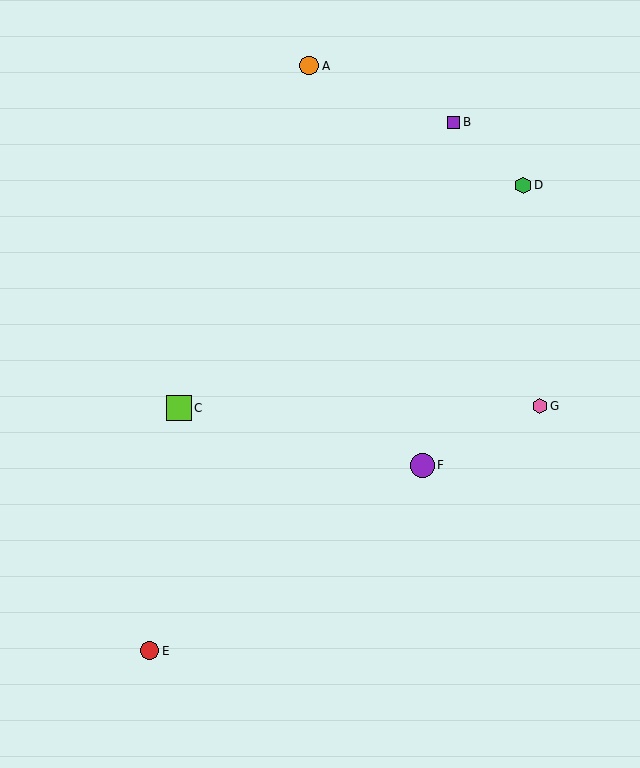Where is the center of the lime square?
The center of the lime square is at (179, 408).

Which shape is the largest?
The lime square (labeled C) is the largest.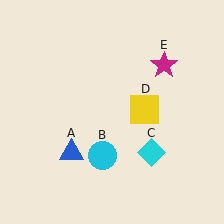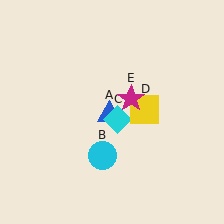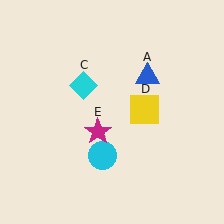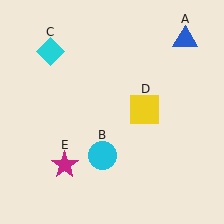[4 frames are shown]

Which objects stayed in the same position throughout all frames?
Cyan circle (object B) and yellow square (object D) remained stationary.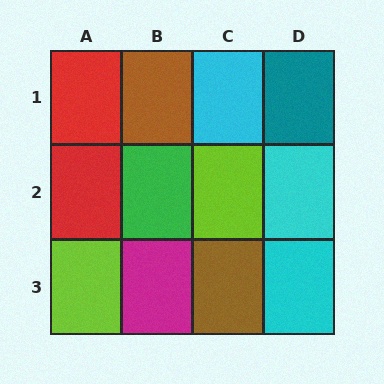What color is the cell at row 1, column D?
Teal.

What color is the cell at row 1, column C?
Cyan.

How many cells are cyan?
3 cells are cyan.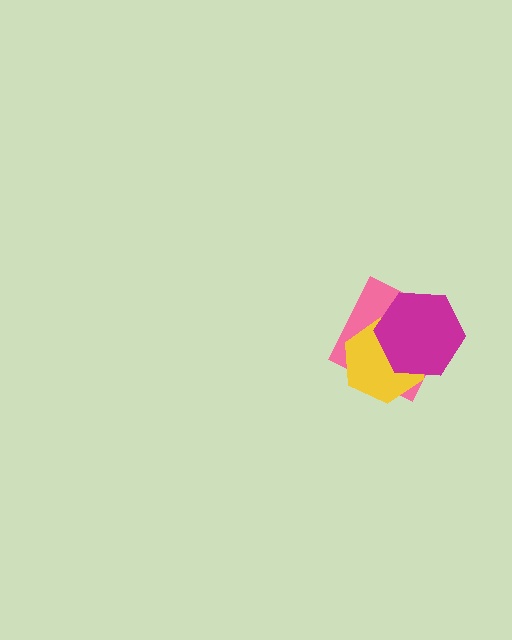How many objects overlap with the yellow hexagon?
2 objects overlap with the yellow hexagon.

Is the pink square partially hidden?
Yes, it is partially covered by another shape.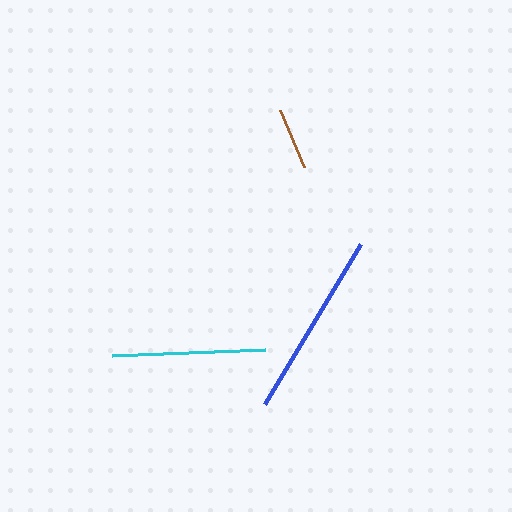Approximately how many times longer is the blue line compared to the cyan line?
The blue line is approximately 1.2 times the length of the cyan line.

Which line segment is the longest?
The blue line is the longest at approximately 187 pixels.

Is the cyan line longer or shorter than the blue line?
The blue line is longer than the cyan line.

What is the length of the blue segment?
The blue segment is approximately 187 pixels long.